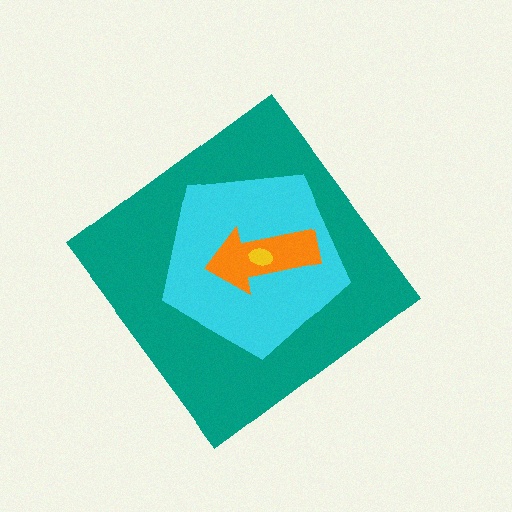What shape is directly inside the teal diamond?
The cyan pentagon.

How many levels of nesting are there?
4.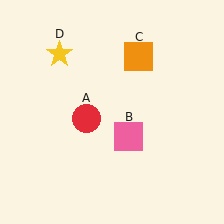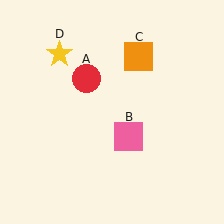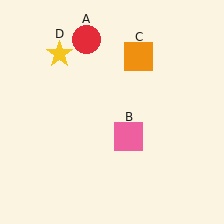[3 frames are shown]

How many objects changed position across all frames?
1 object changed position: red circle (object A).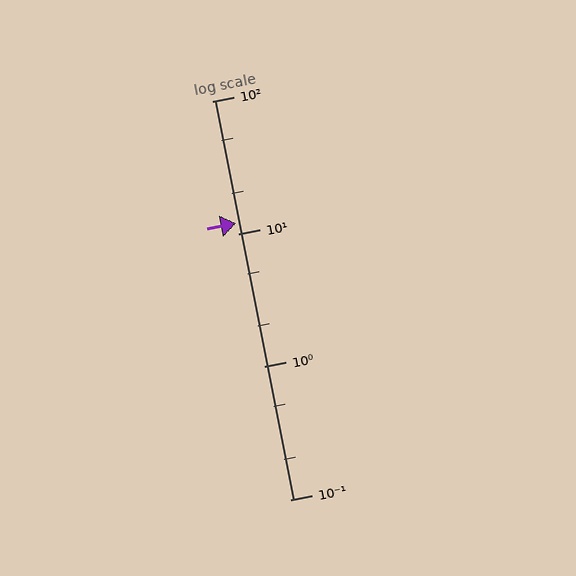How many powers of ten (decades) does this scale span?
The scale spans 3 decades, from 0.1 to 100.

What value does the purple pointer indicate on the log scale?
The pointer indicates approximately 12.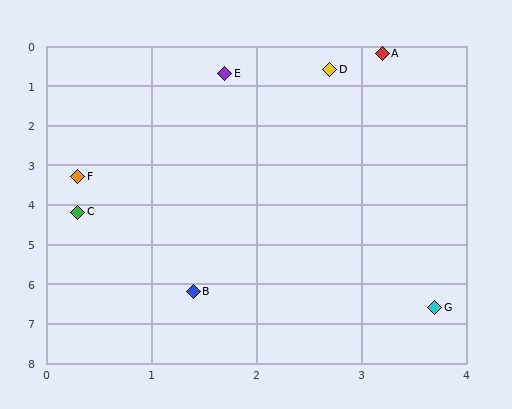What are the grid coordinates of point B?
Point B is at approximately (1.4, 6.2).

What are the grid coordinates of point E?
Point E is at approximately (1.7, 0.7).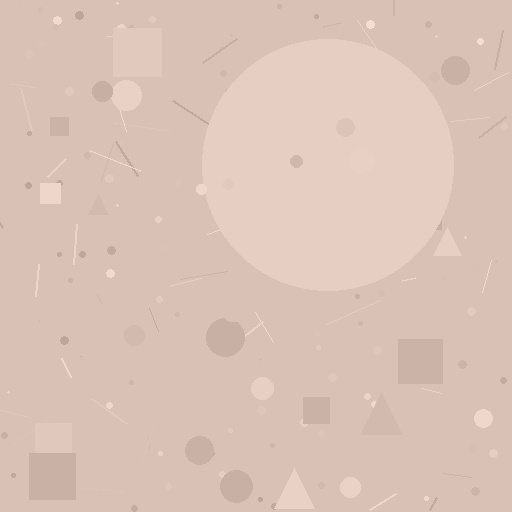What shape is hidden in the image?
A circle is hidden in the image.